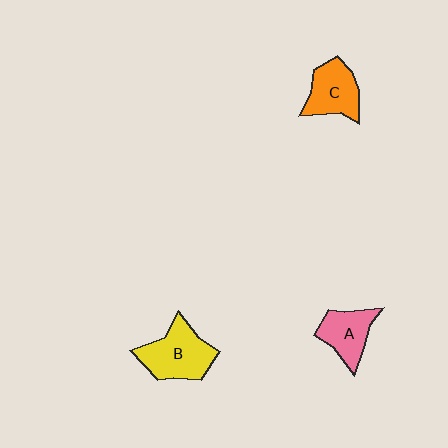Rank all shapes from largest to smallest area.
From largest to smallest: B (yellow), C (orange), A (pink).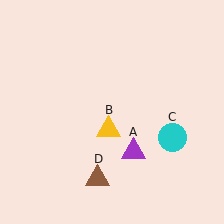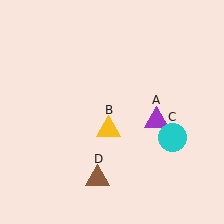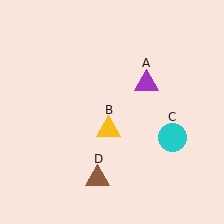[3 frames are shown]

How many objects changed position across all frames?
1 object changed position: purple triangle (object A).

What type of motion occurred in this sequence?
The purple triangle (object A) rotated counterclockwise around the center of the scene.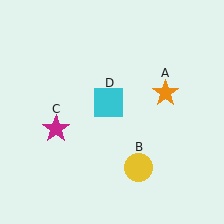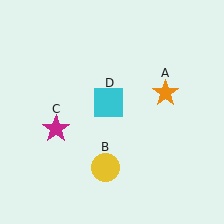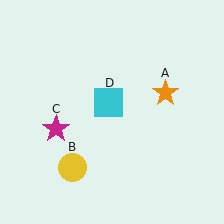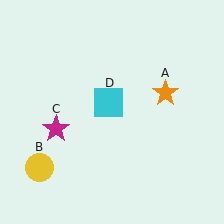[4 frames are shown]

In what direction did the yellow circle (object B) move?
The yellow circle (object B) moved left.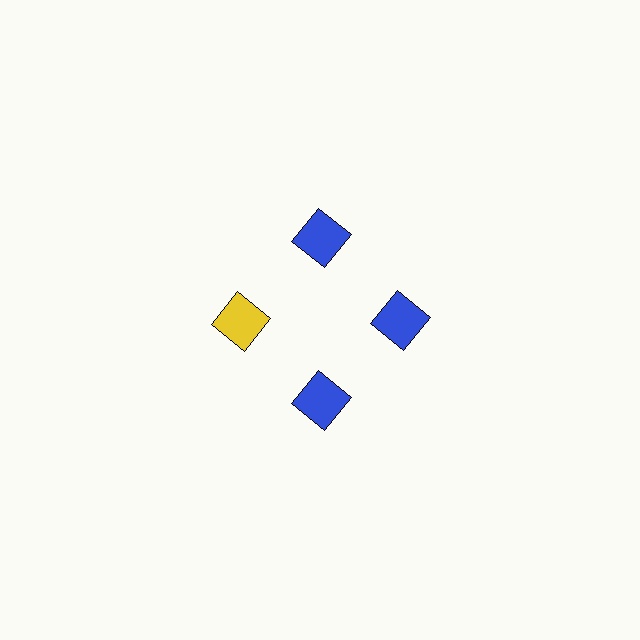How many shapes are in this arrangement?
There are 4 shapes arranged in a ring pattern.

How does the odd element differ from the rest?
It has a different color: yellow instead of blue.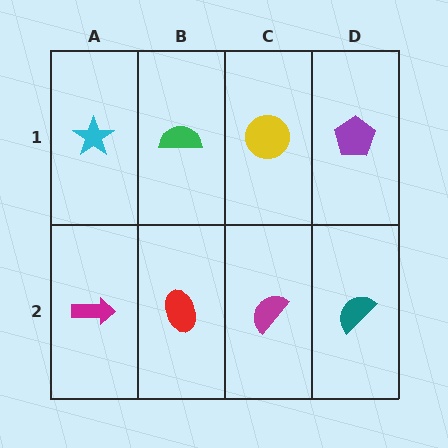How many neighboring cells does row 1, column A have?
2.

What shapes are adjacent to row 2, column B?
A green semicircle (row 1, column B), a magenta arrow (row 2, column A), a magenta semicircle (row 2, column C).